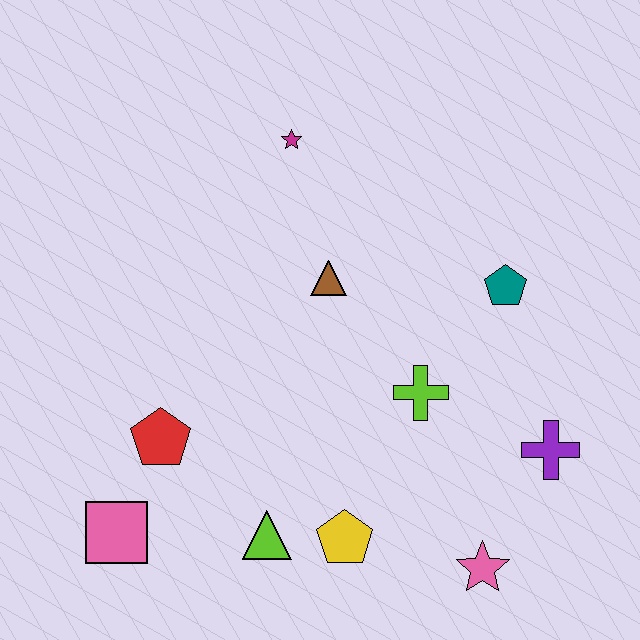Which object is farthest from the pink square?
The teal pentagon is farthest from the pink square.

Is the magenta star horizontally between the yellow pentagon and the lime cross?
No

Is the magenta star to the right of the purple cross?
No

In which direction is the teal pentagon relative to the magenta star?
The teal pentagon is to the right of the magenta star.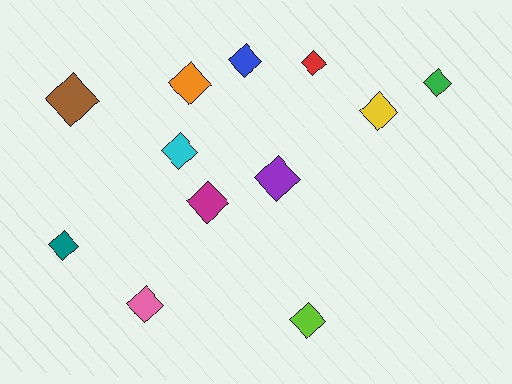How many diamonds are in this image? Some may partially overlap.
There are 12 diamonds.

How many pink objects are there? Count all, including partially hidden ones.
There is 1 pink object.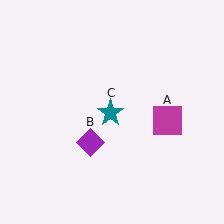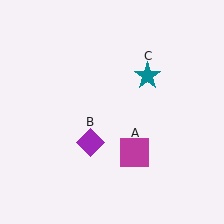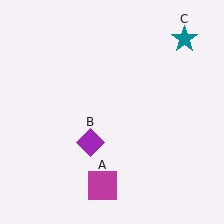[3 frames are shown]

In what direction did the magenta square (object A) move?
The magenta square (object A) moved down and to the left.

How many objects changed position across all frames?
2 objects changed position: magenta square (object A), teal star (object C).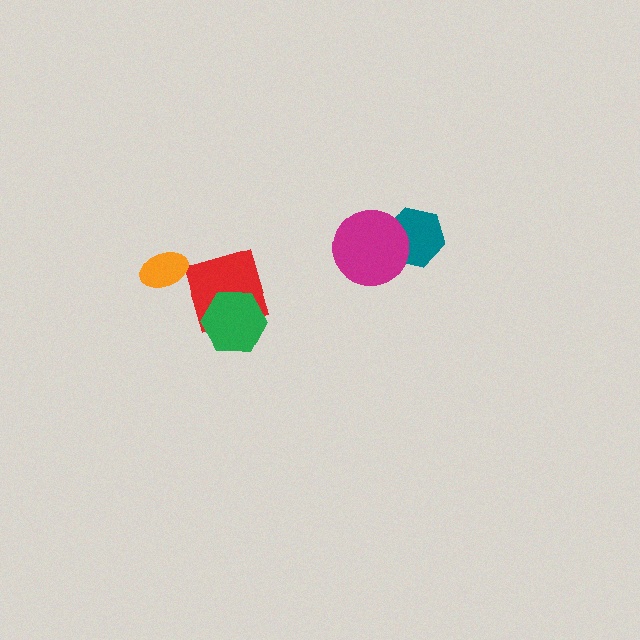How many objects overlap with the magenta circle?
1 object overlaps with the magenta circle.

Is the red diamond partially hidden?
Yes, it is partially covered by another shape.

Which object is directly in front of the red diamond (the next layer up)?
The orange ellipse is directly in front of the red diamond.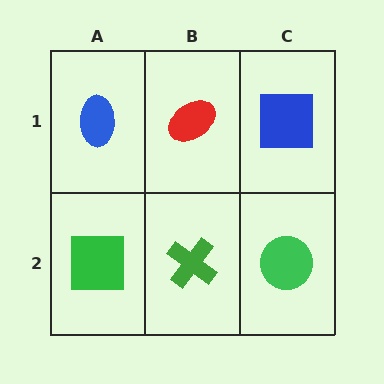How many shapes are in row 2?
3 shapes.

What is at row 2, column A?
A green square.